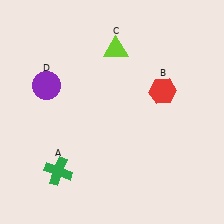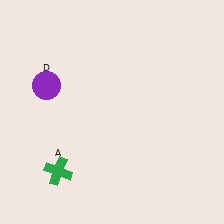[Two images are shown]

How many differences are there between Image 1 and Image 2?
There are 2 differences between the two images.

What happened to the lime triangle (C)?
The lime triangle (C) was removed in Image 2. It was in the top-right area of Image 1.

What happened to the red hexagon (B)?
The red hexagon (B) was removed in Image 2. It was in the top-right area of Image 1.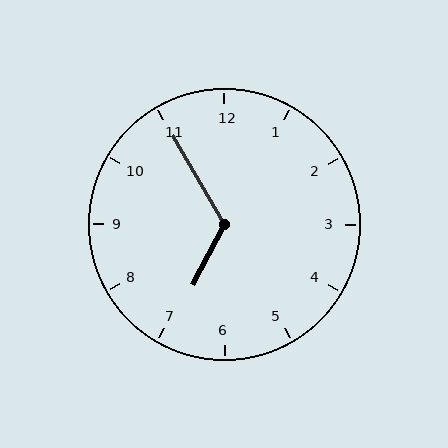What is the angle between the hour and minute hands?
Approximately 122 degrees.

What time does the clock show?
6:55.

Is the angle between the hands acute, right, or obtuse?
It is obtuse.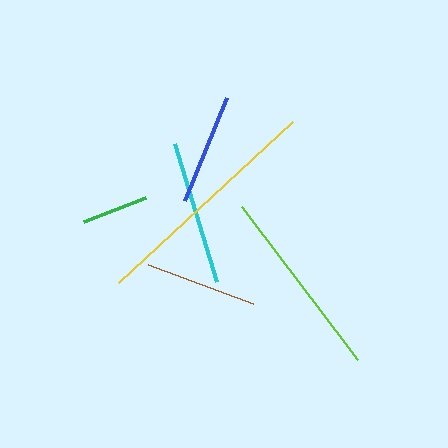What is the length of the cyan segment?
The cyan segment is approximately 144 pixels long.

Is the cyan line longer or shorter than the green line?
The cyan line is longer than the green line.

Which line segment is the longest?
The yellow line is the longest at approximately 237 pixels.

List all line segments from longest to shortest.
From longest to shortest: yellow, lime, cyan, brown, blue, green.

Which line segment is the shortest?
The green line is the shortest at approximately 66 pixels.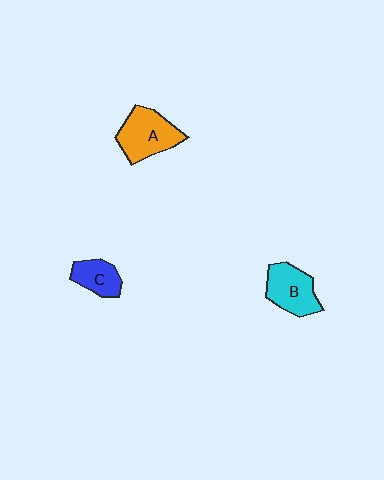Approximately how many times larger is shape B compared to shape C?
Approximately 1.5 times.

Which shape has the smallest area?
Shape C (blue).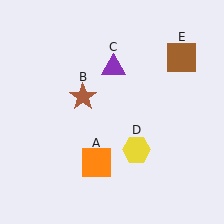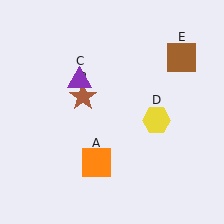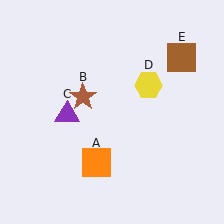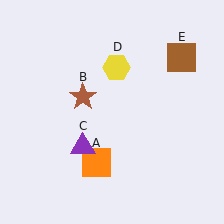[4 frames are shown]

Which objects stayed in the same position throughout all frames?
Orange square (object A) and brown star (object B) and brown square (object E) remained stationary.